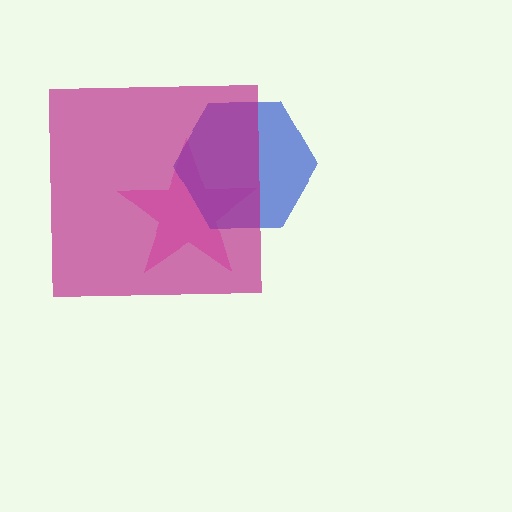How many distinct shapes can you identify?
There are 3 distinct shapes: a pink star, a blue hexagon, a magenta square.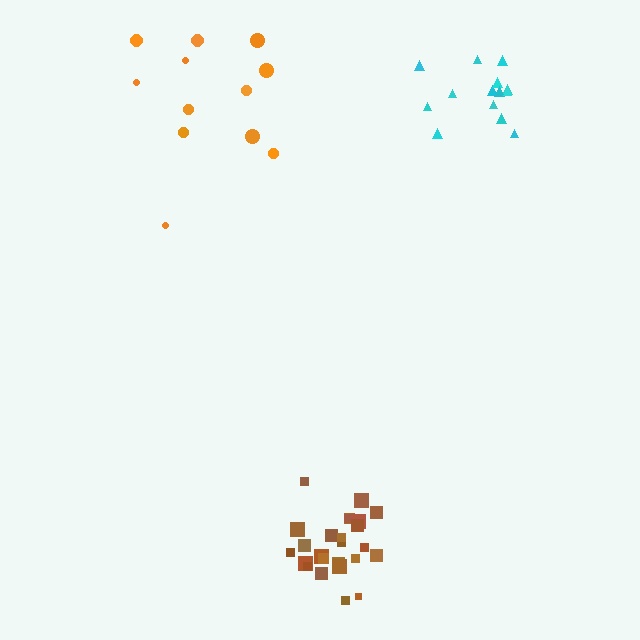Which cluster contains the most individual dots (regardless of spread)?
Brown (25).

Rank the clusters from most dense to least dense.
brown, cyan, orange.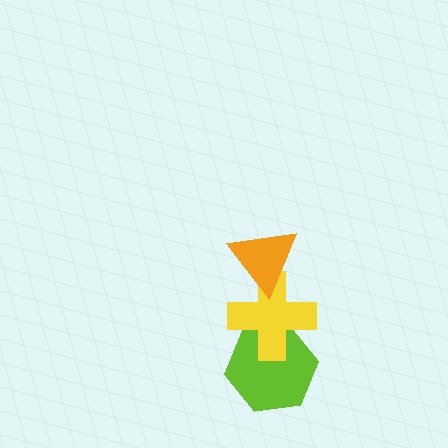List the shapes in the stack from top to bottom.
From top to bottom: the orange triangle, the yellow cross, the lime hexagon.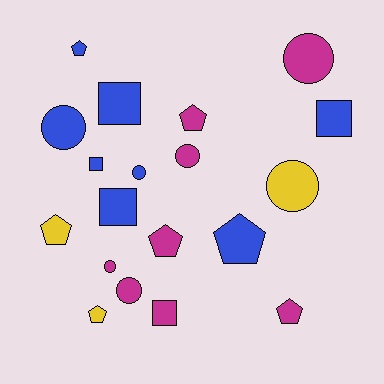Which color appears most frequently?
Blue, with 8 objects.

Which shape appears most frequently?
Pentagon, with 7 objects.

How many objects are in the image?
There are 19 objects.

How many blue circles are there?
There are 2 blue circles.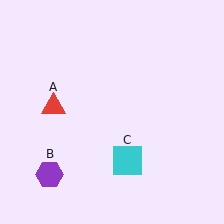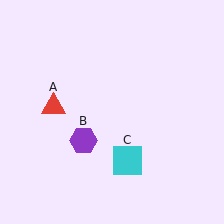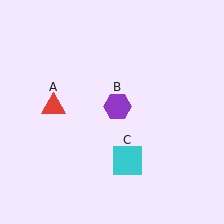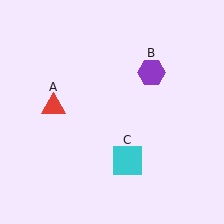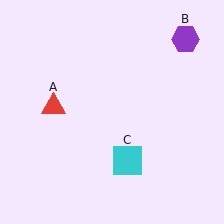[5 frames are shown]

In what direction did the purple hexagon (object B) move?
The purple hexagon (object B) moved up and to the right.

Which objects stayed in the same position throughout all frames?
Red triangle (object A) and cyan square (object C) remained stationary.